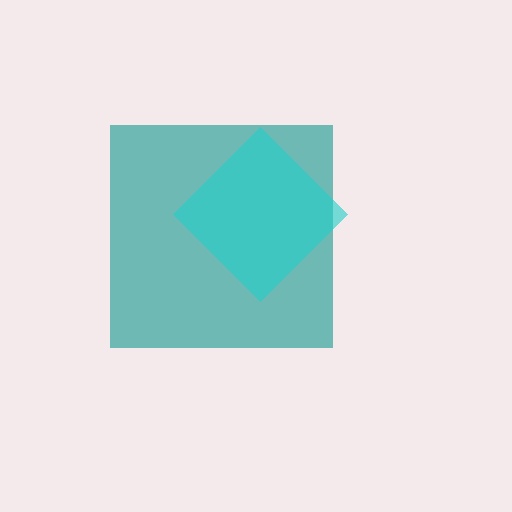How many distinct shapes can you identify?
There are 2 distinct shapes: a teal square, a cyan diamond.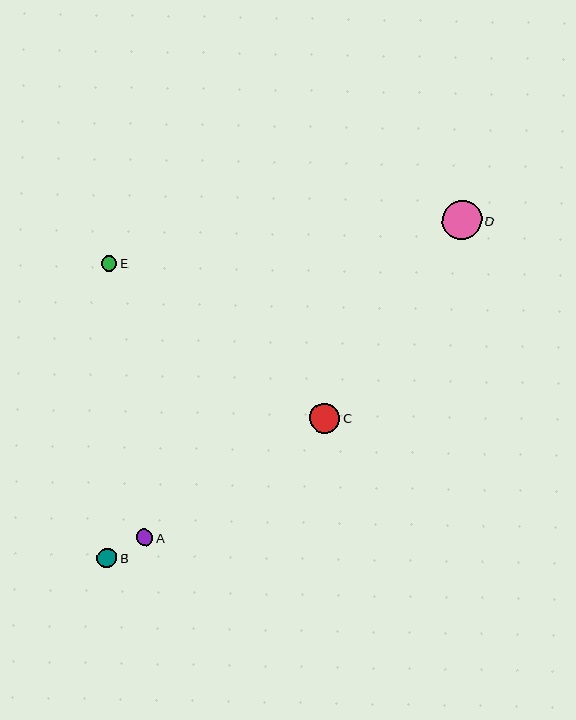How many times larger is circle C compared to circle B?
Circle C is approximately 1.5 times the size of circle B.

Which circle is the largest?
Circle D is the largest with a size of approximately 40 pixels.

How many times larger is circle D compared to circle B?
Circle D is approximately 2.0 times the size of circle B.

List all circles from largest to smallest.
From largest to smallest: D, C, B, A, E.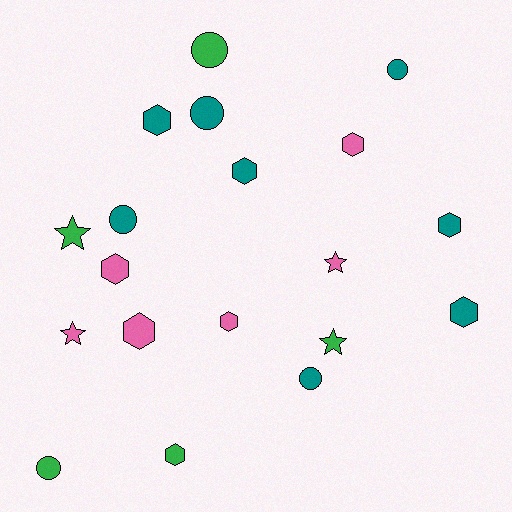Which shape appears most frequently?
Hexagon, with 9 objects.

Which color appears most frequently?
Teal, with 8 objects.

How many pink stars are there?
There are 2 pink stars.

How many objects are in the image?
There are 19 objects.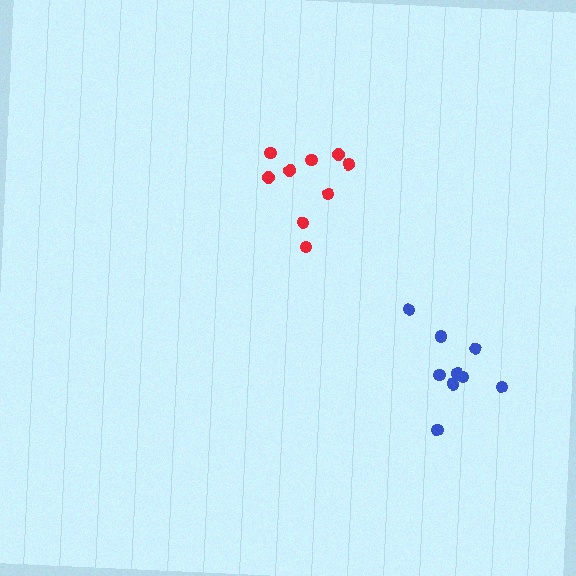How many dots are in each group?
Group 1: 9 dots, Group 2: 9 dots (18 total).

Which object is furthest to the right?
The blue cluster is rightmost.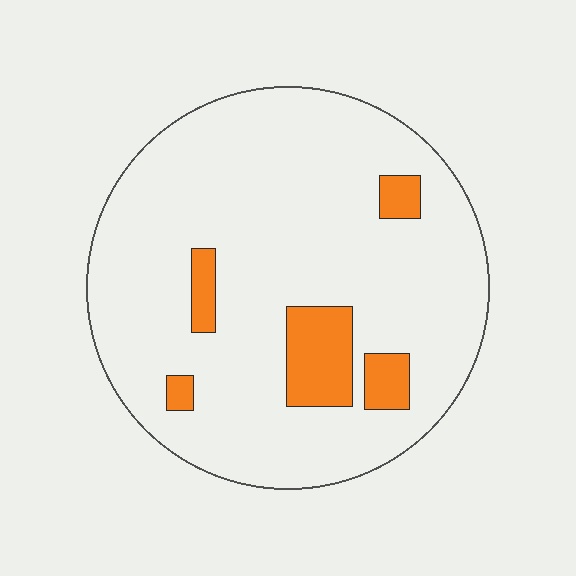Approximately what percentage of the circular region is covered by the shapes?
Approximately 10%.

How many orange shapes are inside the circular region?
5.